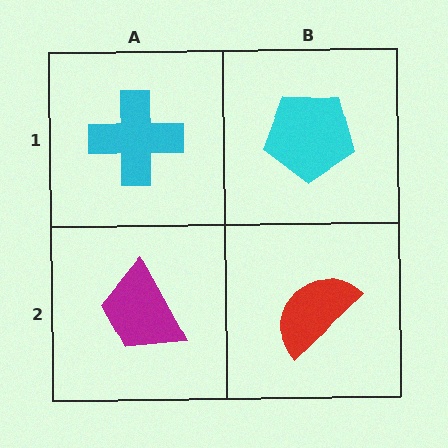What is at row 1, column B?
A cyan pentagon.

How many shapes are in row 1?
2 shapes.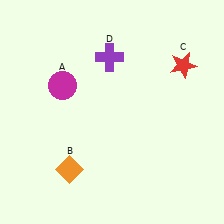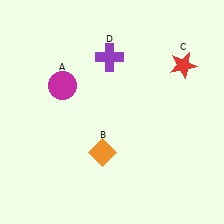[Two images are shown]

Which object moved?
The orange diamond (B) moved right.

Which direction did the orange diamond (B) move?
The orange diamond (B) moved right.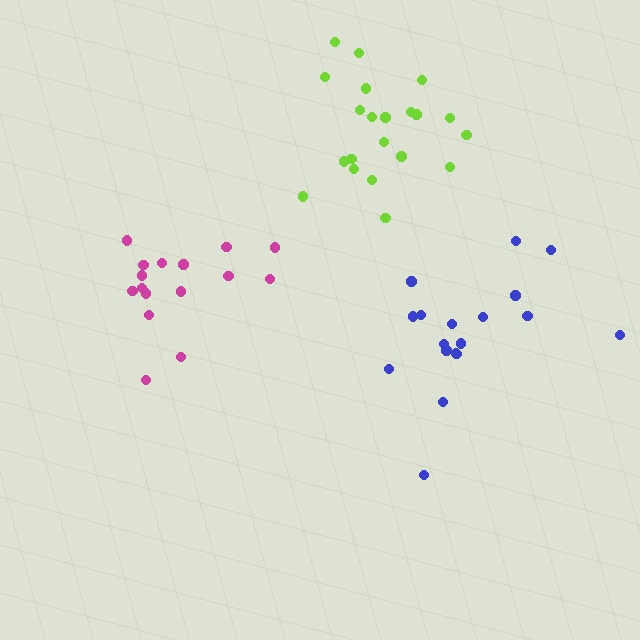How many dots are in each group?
Group 1: 18 dots, Group 2: 16 dots, Group 3: 21 dots (55 total).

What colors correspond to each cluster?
The clusters are colored: blue, magenta, lime.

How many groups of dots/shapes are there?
There are 3 groups.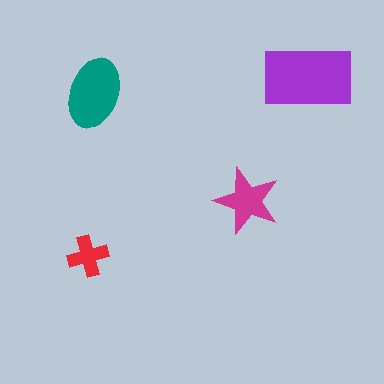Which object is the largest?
The purple rectangle.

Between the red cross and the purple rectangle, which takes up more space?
The purple rectangle.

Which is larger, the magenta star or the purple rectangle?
The purple rectangle.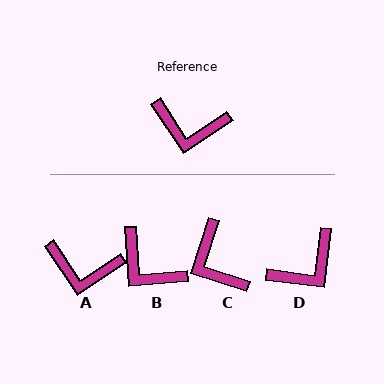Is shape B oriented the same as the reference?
No, it is off by about 30 degrees.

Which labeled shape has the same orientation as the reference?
A.